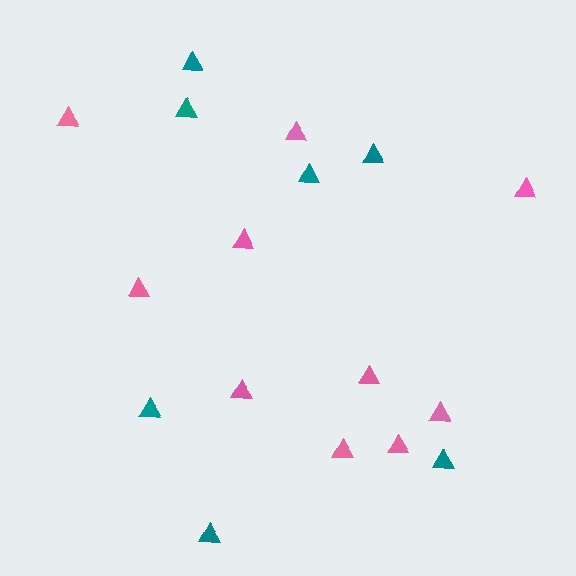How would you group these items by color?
There are 2 groups: one group of pink triangles (10) and one group of teal triangles (7).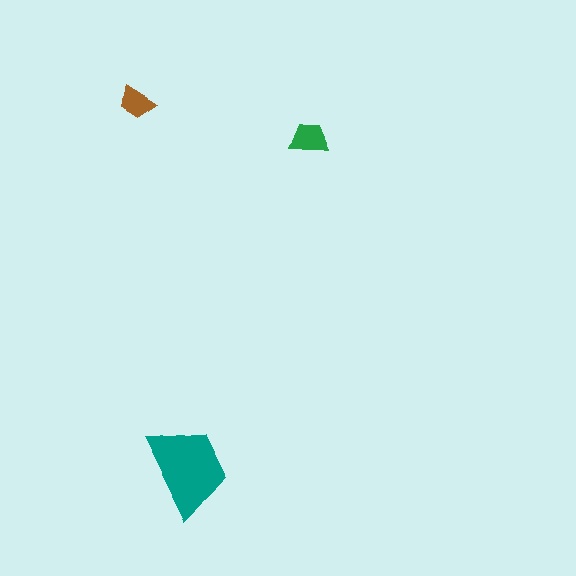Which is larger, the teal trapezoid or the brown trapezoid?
The teal one.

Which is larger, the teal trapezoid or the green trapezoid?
The teal one.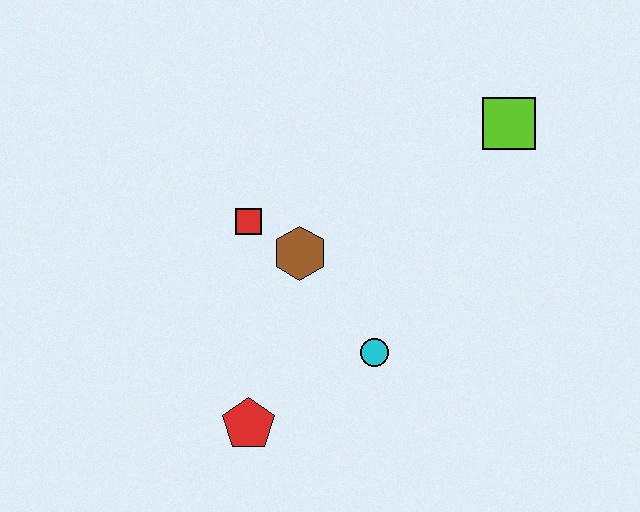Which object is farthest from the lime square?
The red pentagon is farthest from the lime square.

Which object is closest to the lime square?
The brown hexagon is closest to the lime square.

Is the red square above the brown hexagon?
Yes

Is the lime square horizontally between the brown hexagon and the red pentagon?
No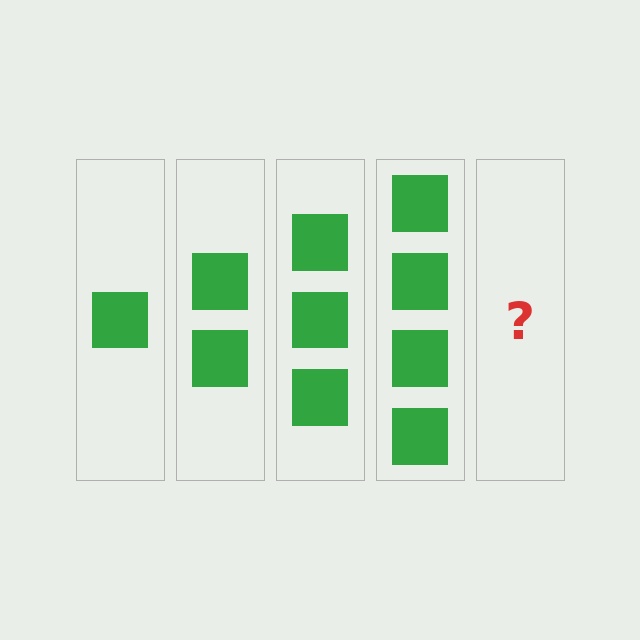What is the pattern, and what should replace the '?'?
The pattern is that each step adds one more square. The '?' should be 5 squares.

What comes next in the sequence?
The next element should be 5 squares.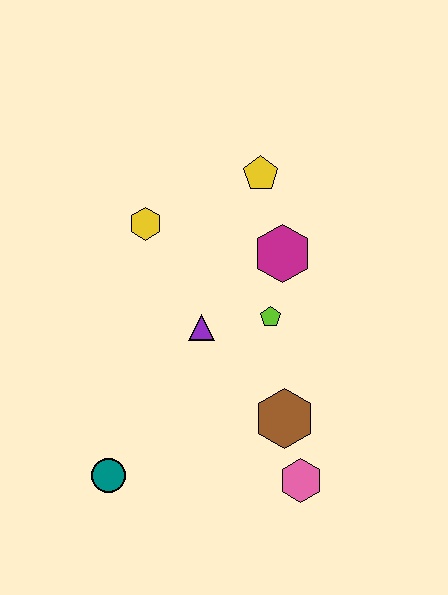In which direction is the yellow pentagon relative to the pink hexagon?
The yellow pentagon is above the pink hexagon.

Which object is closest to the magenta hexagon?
The lime pentagon is closest to the magenta hexagon.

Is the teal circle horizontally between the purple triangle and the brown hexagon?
No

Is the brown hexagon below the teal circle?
No